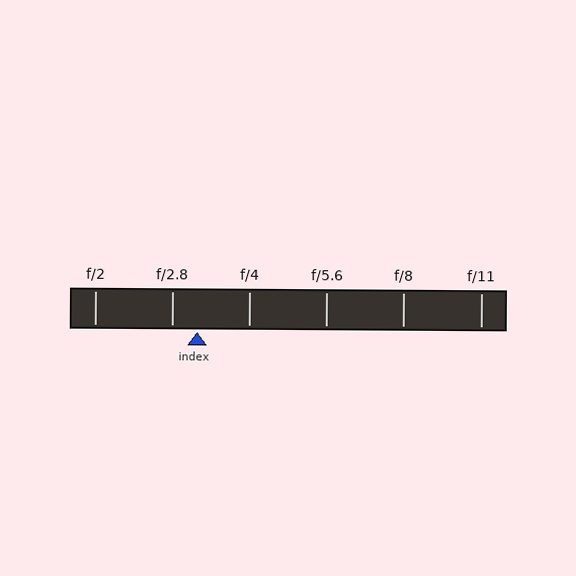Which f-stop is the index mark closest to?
The index mark is closest to f/2.8.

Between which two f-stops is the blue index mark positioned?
The index mark is between f/2.8 and f/4.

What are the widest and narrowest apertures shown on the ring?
The widest aperture shown is f/2 and the narrowest is f/11.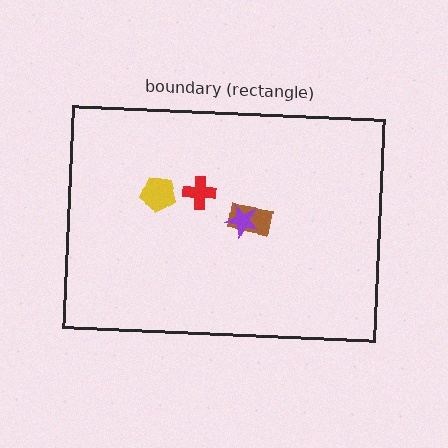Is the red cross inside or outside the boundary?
Inside.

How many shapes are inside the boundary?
4 inside, 0 outside.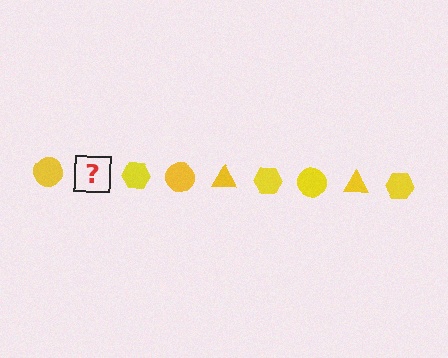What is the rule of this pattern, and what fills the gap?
The rule is that the pattern cycles through circle, triangle, hexagon shapes in yellow. The gap should be filled with a yellow triangle.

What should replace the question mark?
The question mark should be replaced with a yellow triangle.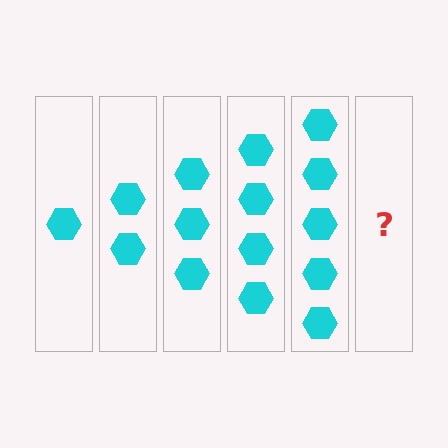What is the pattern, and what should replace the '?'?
The pattern is that each step adds one more hexagon. The '?' should be 6 hexagons.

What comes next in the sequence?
The next element should be 6 hexagons.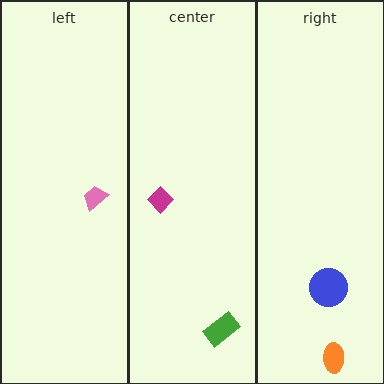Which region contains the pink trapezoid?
The left region.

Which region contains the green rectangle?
The center region.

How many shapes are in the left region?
1.